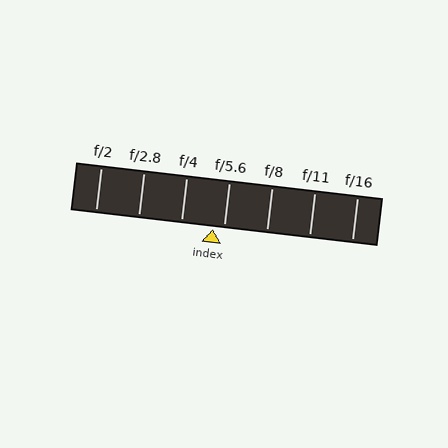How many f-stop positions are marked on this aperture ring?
There are 7 f-stop positions marked.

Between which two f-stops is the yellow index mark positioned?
The index mark is between f/4 and f/5.6.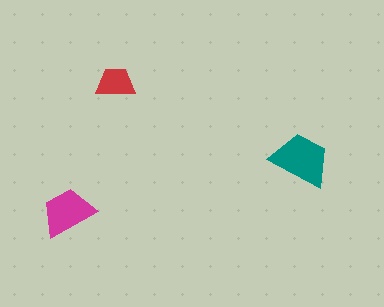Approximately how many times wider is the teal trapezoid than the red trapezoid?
About 1.5 times wider.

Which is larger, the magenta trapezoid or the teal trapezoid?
The teal one.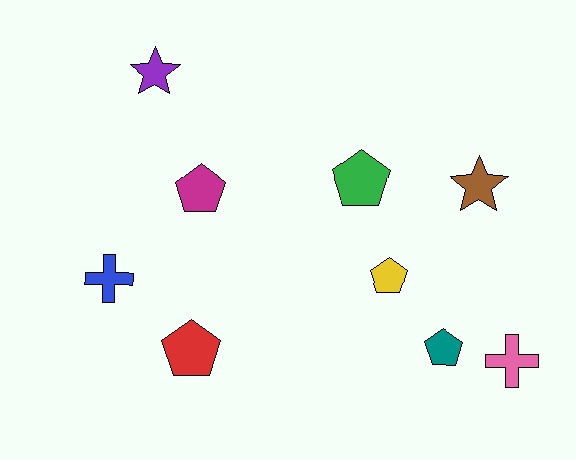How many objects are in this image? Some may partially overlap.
There are 9 objects.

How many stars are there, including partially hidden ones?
There are 2 stars.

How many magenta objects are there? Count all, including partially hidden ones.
There is 1 magenta object.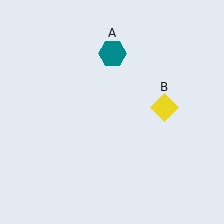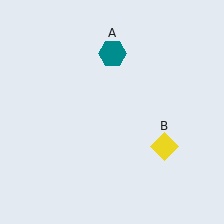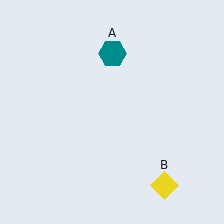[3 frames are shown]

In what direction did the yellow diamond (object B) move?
The yellow diamond (object B) moved down.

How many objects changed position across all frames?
1 object changed position: yellow diamond (object B).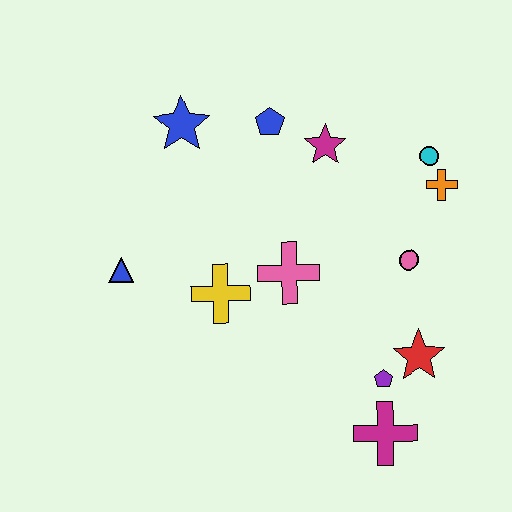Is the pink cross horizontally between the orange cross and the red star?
No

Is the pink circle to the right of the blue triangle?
Yes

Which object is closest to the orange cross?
The cyan circle is closest to the orange cross.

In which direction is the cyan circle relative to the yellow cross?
The cyan circle is to the right of the yellow cross.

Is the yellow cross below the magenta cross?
No